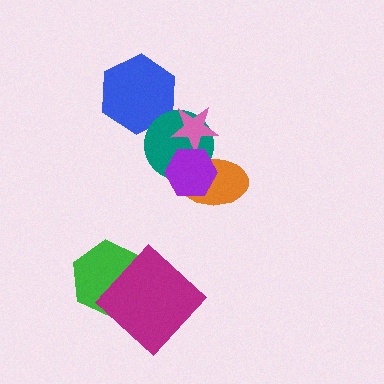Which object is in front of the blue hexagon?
The teal circle is in front of the blue hexagon.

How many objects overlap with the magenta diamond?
1 object overlaps with the magenta diamond.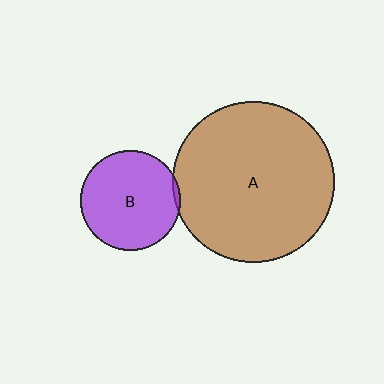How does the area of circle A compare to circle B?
Approximately 2.6 times.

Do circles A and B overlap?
Yes.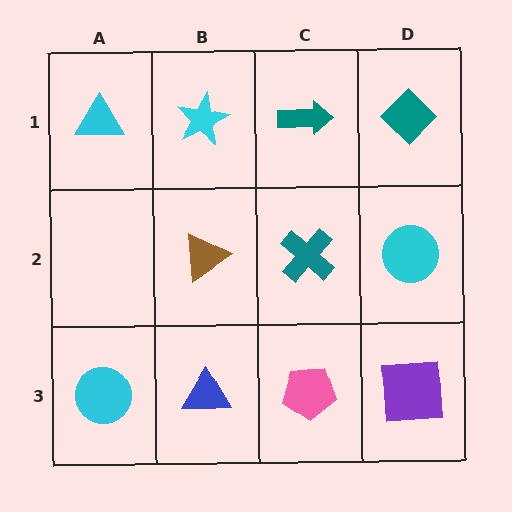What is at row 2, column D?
A cyan circle.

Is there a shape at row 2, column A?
No, that cell is empty.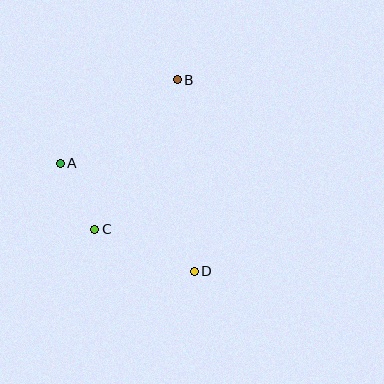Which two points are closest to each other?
Points A and C are closest to each other.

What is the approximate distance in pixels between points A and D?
The distance between A and D is approximately 172 pixels.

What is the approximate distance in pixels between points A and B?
The distance between A and B is approximately 144 pixels.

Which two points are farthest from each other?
Points B and D are farthest from each other.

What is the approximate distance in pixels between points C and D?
The distance between C and D is approximately 108 pixels.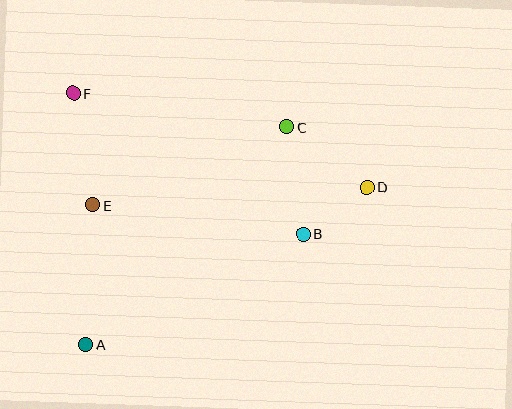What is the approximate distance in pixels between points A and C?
The distance between A and C is approximately 296 pixels.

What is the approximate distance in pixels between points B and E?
The distance between B and E is approximately 213 pixels.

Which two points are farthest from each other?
Points A and D are farthest from each other.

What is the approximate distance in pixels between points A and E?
The distance between A and E is approximately 140 pixels.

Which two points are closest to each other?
Points B and D are closest to each other.